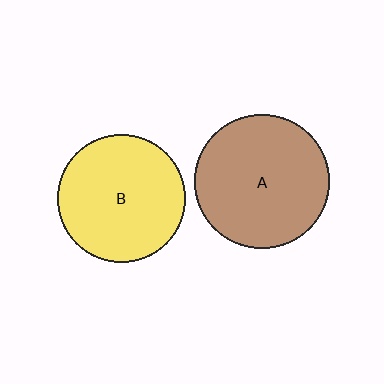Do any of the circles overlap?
No, none of the circles overlap.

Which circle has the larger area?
Circle A (brown).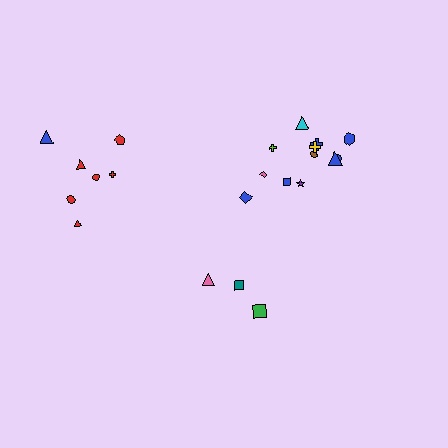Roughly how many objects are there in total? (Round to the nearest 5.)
Roughly 20 objects in total.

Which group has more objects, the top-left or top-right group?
The top-right group.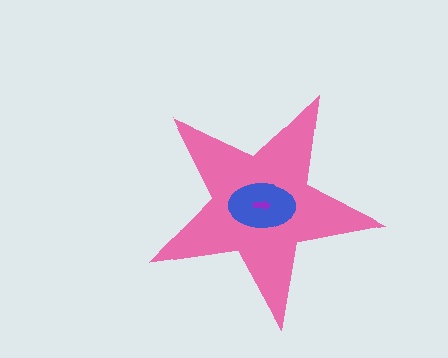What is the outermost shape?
The pink star.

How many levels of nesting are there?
3.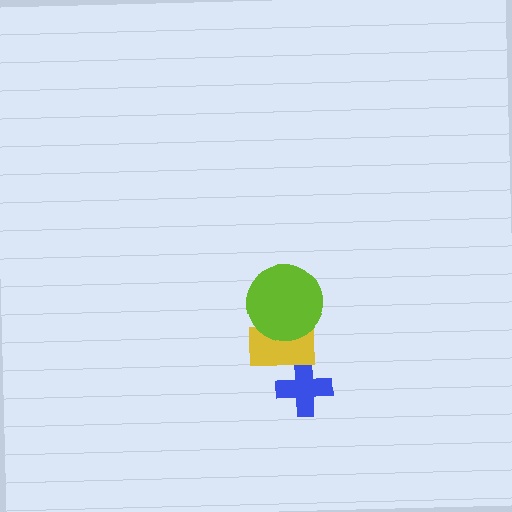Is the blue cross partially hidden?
Yes, it is partially covered by another shape.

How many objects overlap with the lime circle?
1 object overlaps with the lime circle.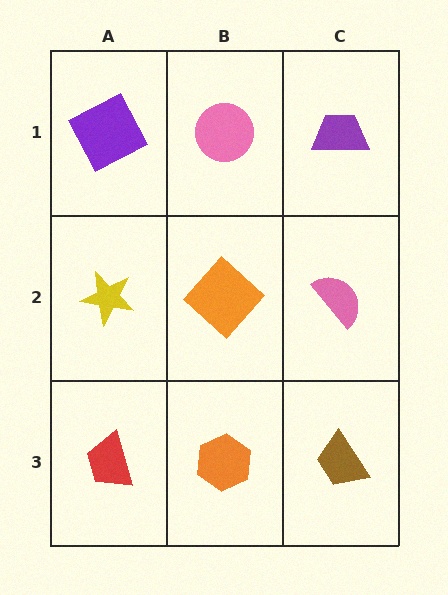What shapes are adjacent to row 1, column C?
A pink semicircle (row 2, column C), a pink circle (row 1, column B).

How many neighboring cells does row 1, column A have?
2.